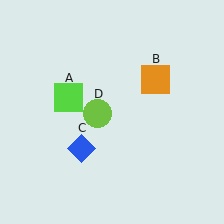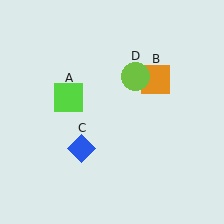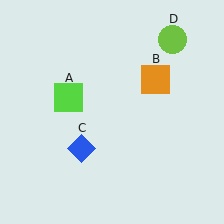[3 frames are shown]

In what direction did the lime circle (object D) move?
The lime circle (object D) moved up and to the right.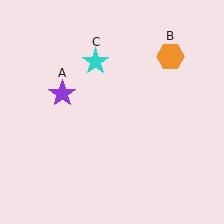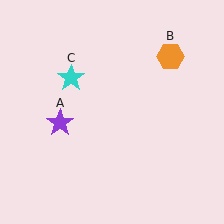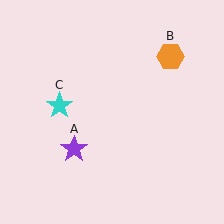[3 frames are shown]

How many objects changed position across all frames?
2 objects changed position: purple star (object A), cyan star (object C).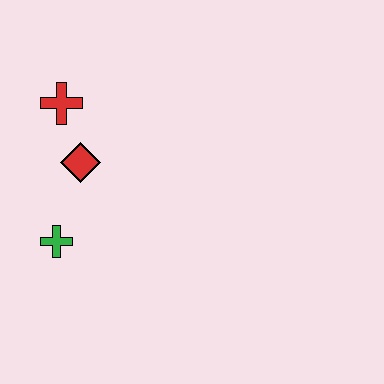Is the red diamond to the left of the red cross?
No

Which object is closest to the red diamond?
The red cross is closest to the red diamond.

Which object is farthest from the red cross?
The green cross is farthest from the red cross.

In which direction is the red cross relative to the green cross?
The red cross is above the green cross.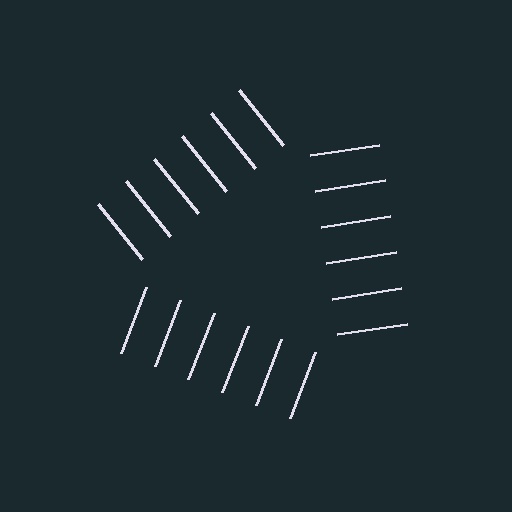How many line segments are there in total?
18 — 6 along each of the 3 edges.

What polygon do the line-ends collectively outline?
An illusory triangle — the line segments terminate on its edges but no continuous stroke is drawn.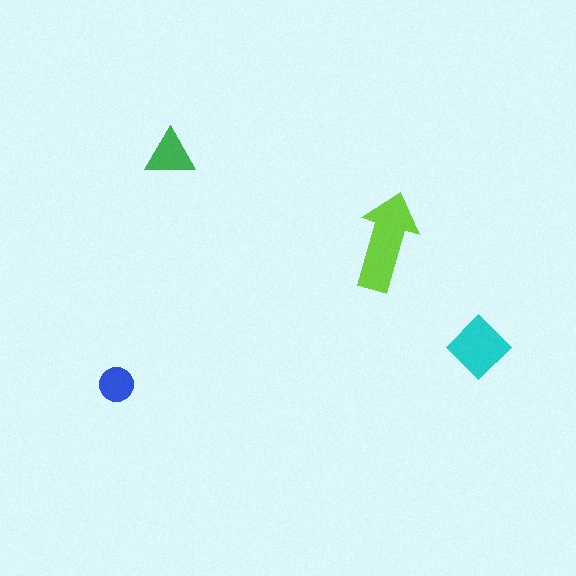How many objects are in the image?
There are 4 objects in the image.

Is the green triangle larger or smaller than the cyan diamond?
Smaller.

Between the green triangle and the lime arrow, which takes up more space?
The lime arrow.